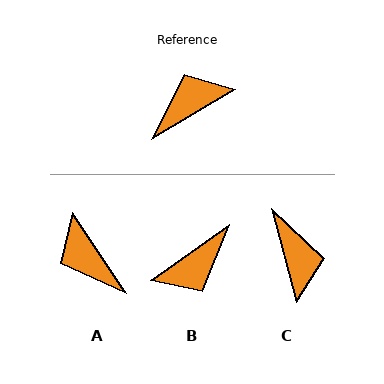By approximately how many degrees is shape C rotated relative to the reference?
Approximately 107 degrees clockwise.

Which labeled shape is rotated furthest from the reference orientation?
B, about 176 degrees away.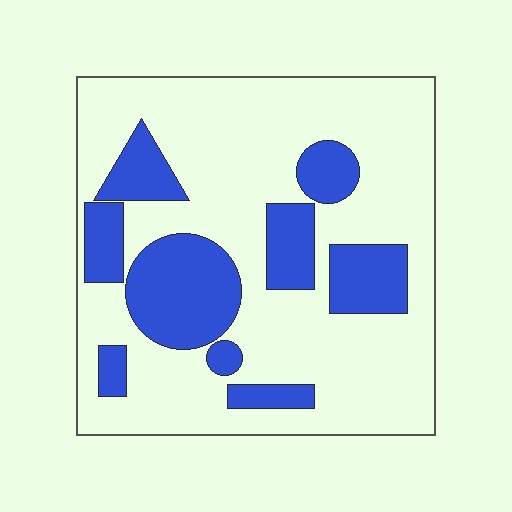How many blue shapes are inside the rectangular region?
9.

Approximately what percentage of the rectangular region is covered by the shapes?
Approximately 30%.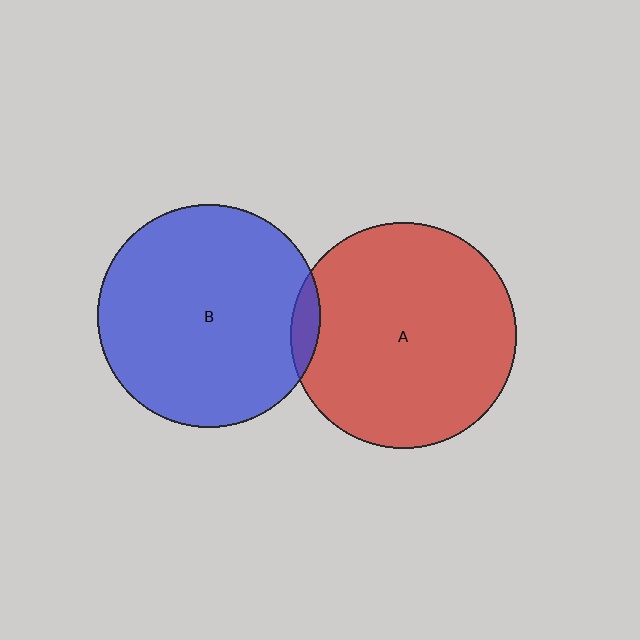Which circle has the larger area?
Circle A (red).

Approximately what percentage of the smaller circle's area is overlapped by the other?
Approximately 5%.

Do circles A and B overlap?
Yes.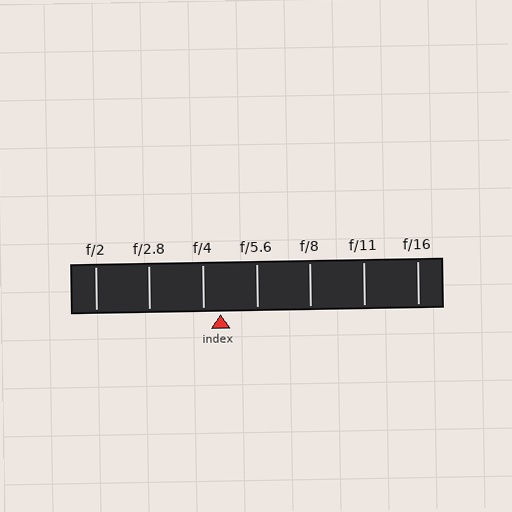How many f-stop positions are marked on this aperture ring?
There are 7 f-stop positions marked.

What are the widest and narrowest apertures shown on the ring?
The widest aperture shown is f/2 and the narrowest is f/16.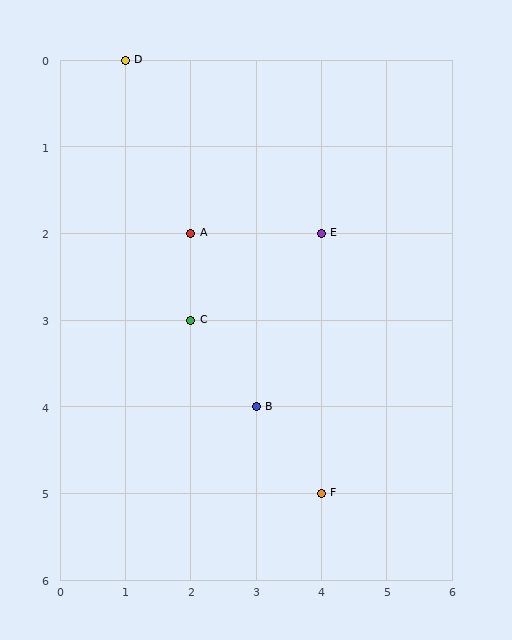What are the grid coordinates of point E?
Point E is at grid coordinates (4, 2).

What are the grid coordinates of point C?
Point C is at grid coordinates (2, 3).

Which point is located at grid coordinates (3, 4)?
Point B is at (3, 4).